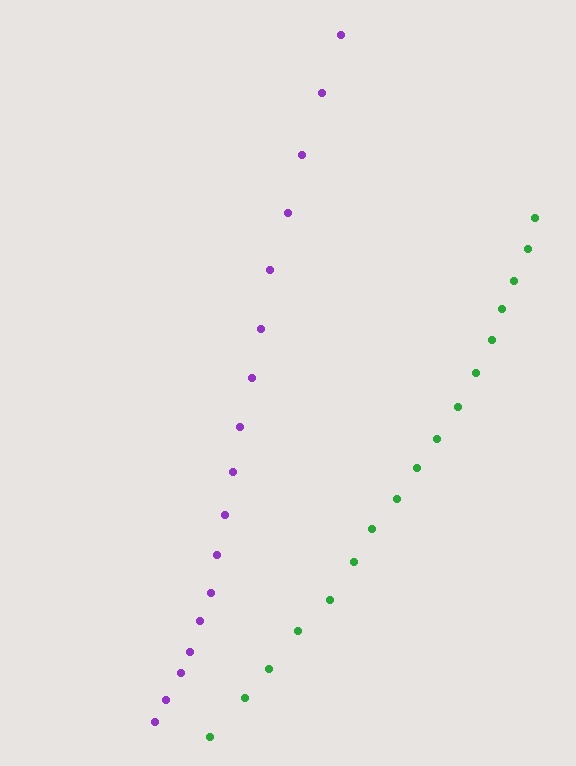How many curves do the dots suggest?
There are 2 distinct paths.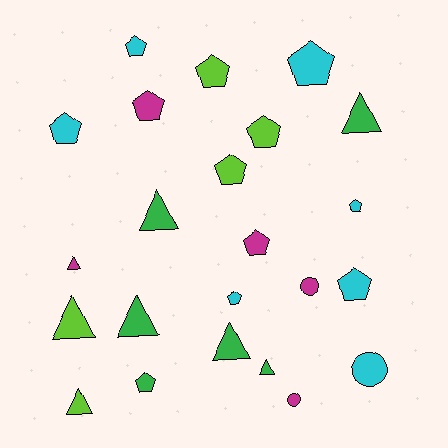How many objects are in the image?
There are 23 objects.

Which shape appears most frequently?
Pentagon, with 12 objects.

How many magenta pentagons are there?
There are 2 magenta pentagons.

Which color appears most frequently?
Cyan, with 7 objects.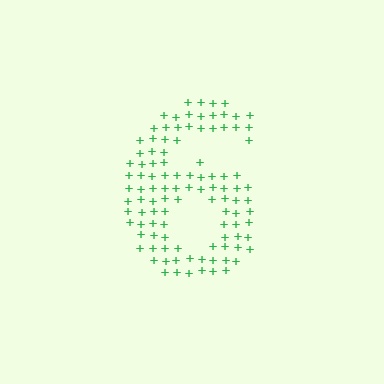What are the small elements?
The small elements are plus signs.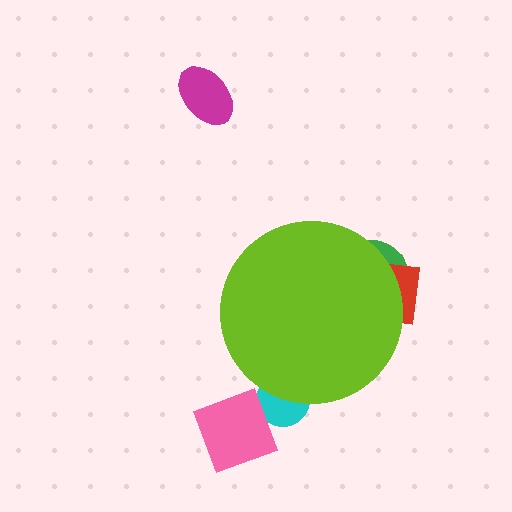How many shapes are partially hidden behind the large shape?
3 shapes are partially hidden.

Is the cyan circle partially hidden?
Yes, the cyan circle is partially hidden behind the lime circle.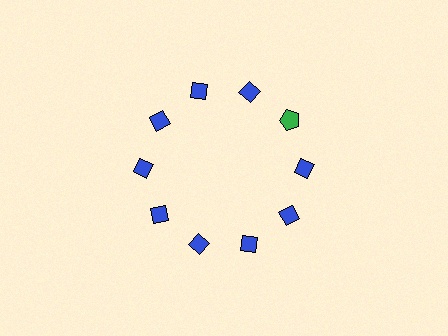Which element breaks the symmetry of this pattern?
The green pentagon at roughly the 2 o'clock position breaks the symmetry. All other shapes are blue diamonds.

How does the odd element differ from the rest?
It differs in both color (green instead of blue) and shape (pentagon instead of diamond).